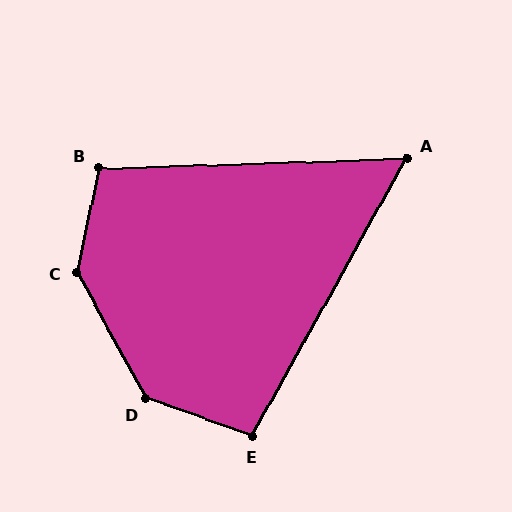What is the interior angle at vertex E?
Approximately 100 degrees (obtuse).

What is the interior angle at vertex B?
Approximately 104 degrees (obtuse).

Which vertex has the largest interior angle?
C, at approximately 139 degrees.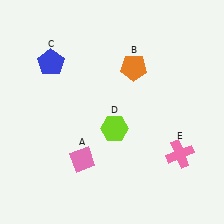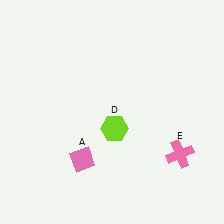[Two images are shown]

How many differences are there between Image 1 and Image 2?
There are 2 differences between the two images.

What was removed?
The blue pentagon (C), the orange pentagon (B) were removed in Image 2.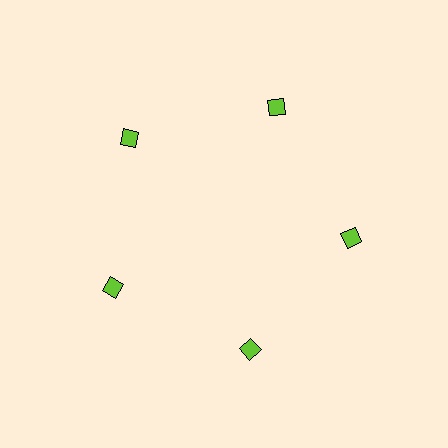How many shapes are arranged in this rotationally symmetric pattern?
There are 5 shapes, arranged in 5 groups of 1.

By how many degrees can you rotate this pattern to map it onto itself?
The pattern maps onto itself every 72 degrees of rotation.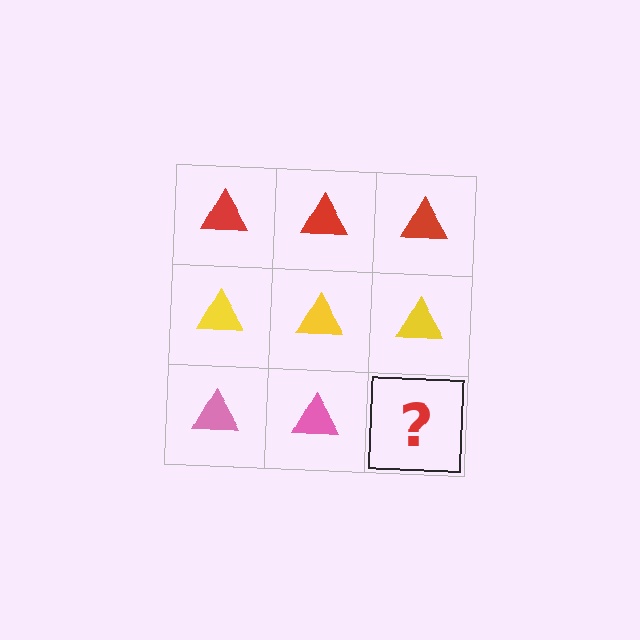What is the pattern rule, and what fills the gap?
The rule is that each row has a consistent color. The gap should be filled with a pink triangle.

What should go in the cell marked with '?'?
The missing cell should contain a pink triangle.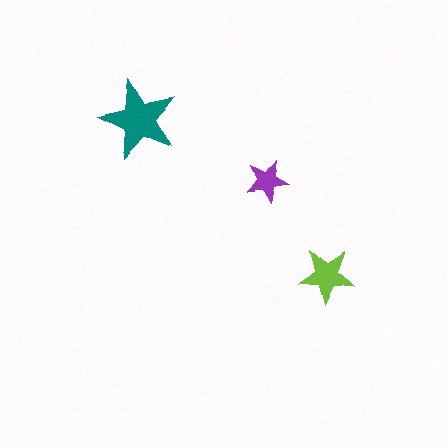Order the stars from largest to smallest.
the teal one, the lime one, the purple one.